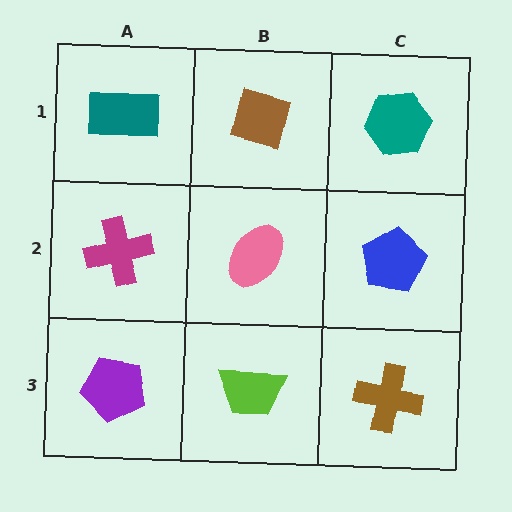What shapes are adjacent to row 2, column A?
A teal rectangle (row 1, column A), a purple pentagon (row 3, column A), a pink ellipse (row 2, column B).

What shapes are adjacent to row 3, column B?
A pink ellipse (row 2, column B), a purple pentagon (row 3, column A), a brown cross (row 3, column C).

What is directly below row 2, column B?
A lime trapezoid.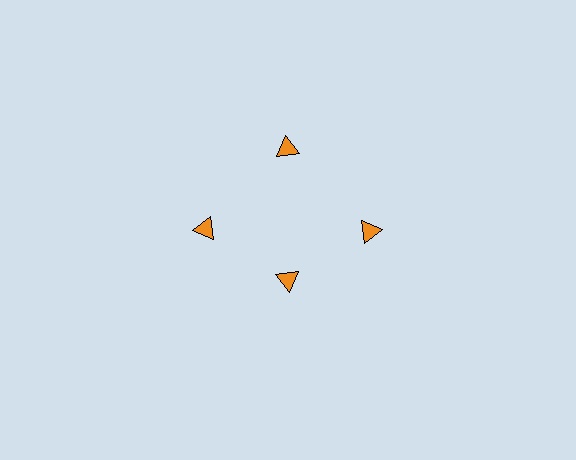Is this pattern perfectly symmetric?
No. The 4 orange triangles are arranged in a ring, but one element near the 6 o'clock position is pulled inward toward the center, breaking the 4-fold rotational symmetry.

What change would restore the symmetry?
The symmetry would be restored by moving it outward, back onto the ring so that all 4 triangles sit at equal angles and equal distance from the center.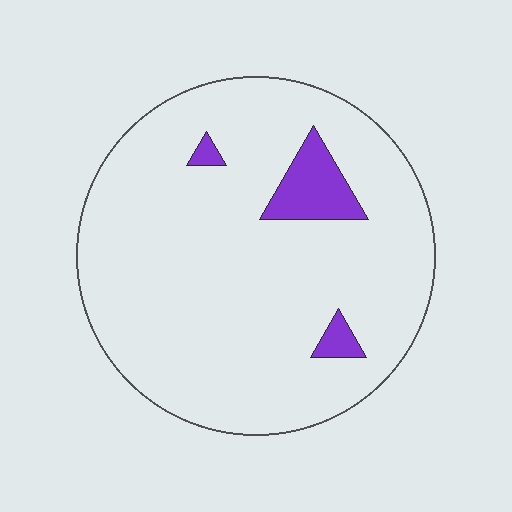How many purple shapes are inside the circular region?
3.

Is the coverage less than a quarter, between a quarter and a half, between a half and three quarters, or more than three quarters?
Less than a quarter.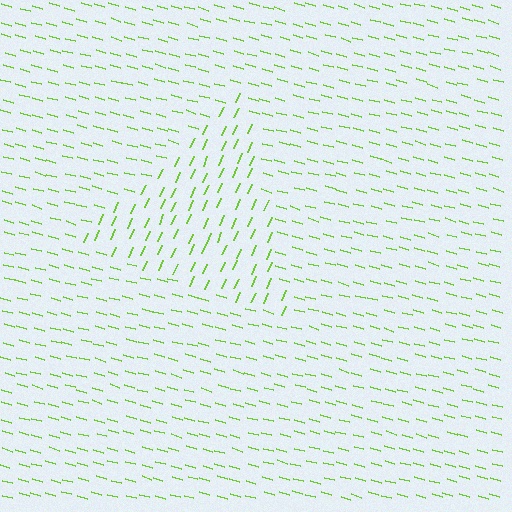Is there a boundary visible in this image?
Yes, there is a texture boundary formed by a change in line orientation.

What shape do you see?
I see a triangle.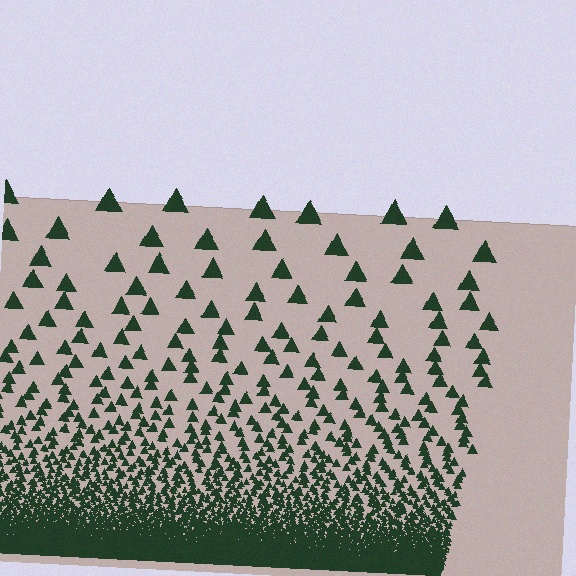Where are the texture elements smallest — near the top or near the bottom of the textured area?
Near the bottom.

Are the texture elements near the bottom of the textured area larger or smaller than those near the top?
Smaller. The gradient is inverted — elements near the bottom are smaller and denser.